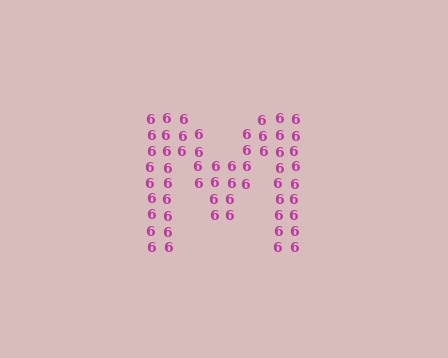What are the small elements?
The small elements are digit 6's.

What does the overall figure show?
The overall figure shows the letter M.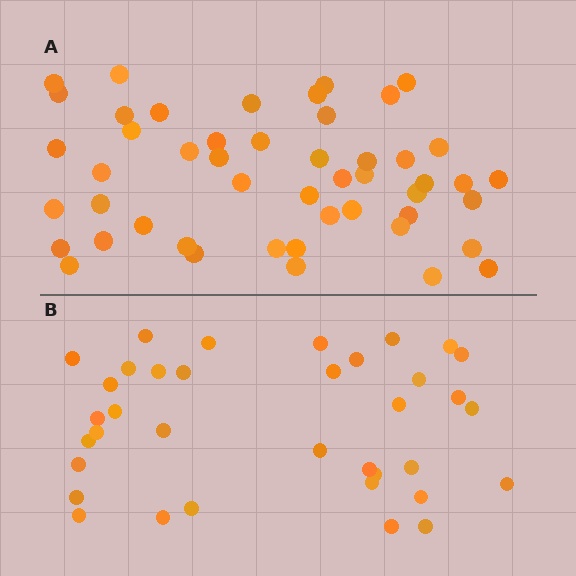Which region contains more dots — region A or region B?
Region A (the top region) has more dots.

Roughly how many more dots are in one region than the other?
Region A has approximately 15 more dots than region B.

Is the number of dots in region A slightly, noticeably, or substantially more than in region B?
Region A has noticeably more, but not dramatically so. The ratio is roughly 1.4 to 1.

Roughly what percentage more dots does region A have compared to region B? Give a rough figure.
About 35% more.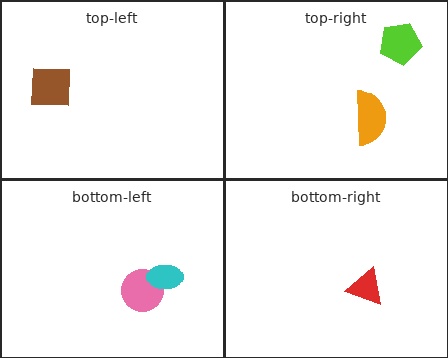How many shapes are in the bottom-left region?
2.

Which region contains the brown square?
The top-left region.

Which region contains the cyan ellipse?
The bottom-left region.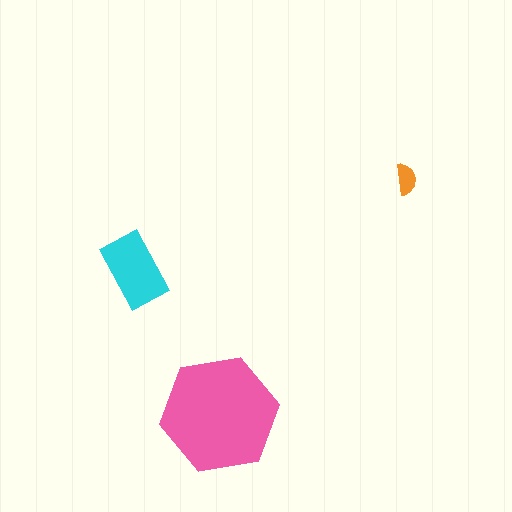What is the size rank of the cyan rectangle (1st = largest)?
2nd.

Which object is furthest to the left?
The cyan rectangle is leftmost.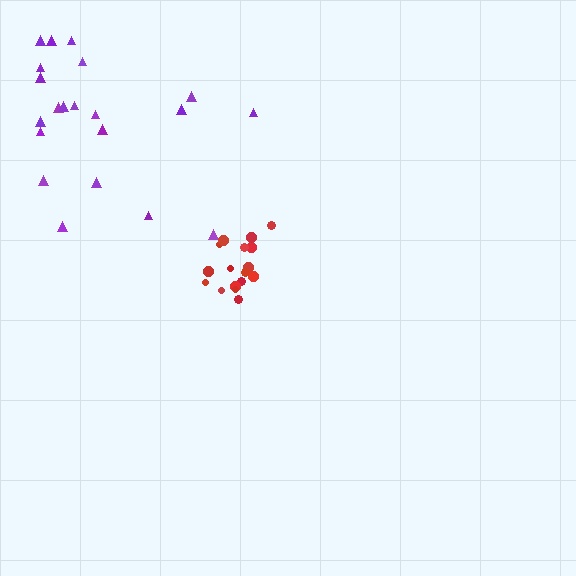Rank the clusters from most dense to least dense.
red, purple.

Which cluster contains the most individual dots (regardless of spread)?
Purple (21).